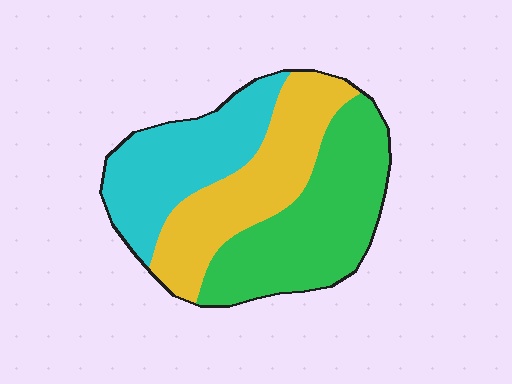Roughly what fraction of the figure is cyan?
Cyan takes up about one third (1/3) of the figure.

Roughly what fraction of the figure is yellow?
Yellow covers roughly 30% of the figure.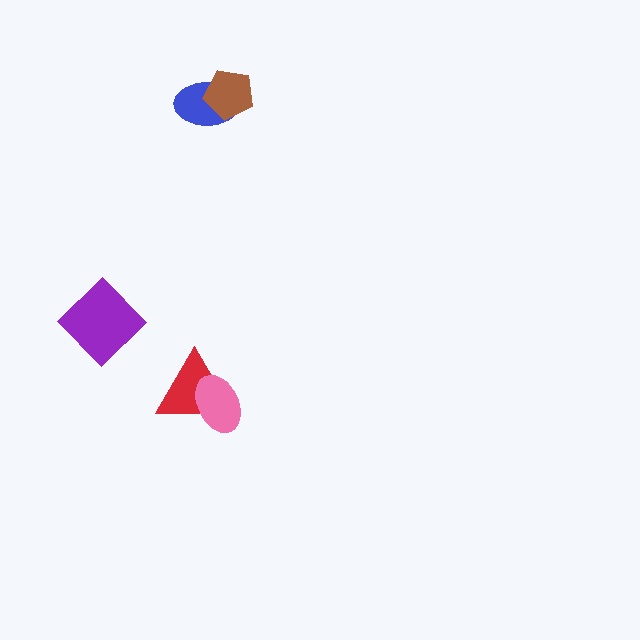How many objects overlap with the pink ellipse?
1 object overlaps with the pink ellipse.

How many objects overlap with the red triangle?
1 object overlaps with the red triangle.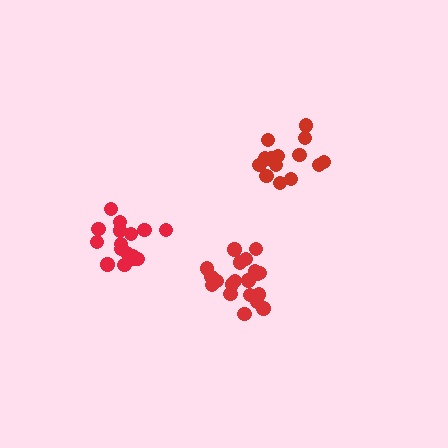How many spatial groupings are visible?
There are 3 spatial groupings.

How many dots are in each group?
Group 1: 16 dots, Group 2: 16 dots, Group 3: 20 dots (52 total).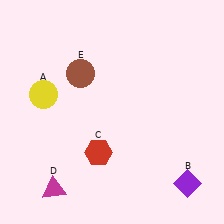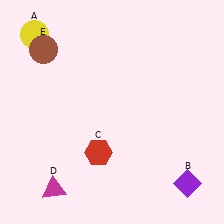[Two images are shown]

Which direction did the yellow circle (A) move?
The yellow circle (A) moved up.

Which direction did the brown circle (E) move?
The brown circle (E) moved left.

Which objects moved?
The objects that moved are: the yellow circle (A), the brown circle (E).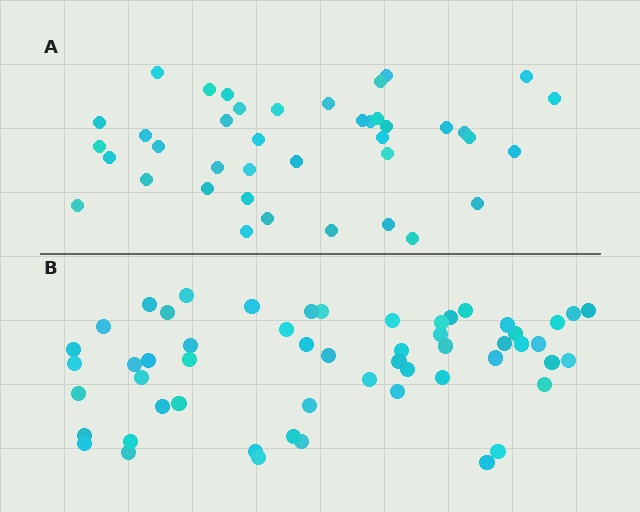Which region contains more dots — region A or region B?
Region B (the bottom region) has more dots.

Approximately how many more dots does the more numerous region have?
Region B has approximately 15 more dots than region A.